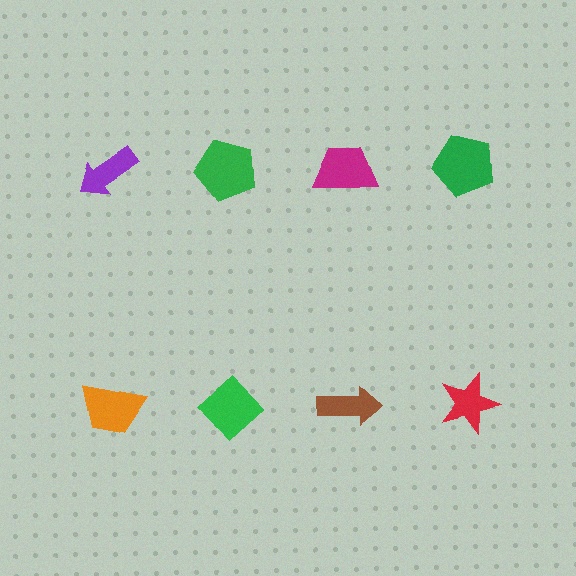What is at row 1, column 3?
A magenta trapezoid.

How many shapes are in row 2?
4 shapes.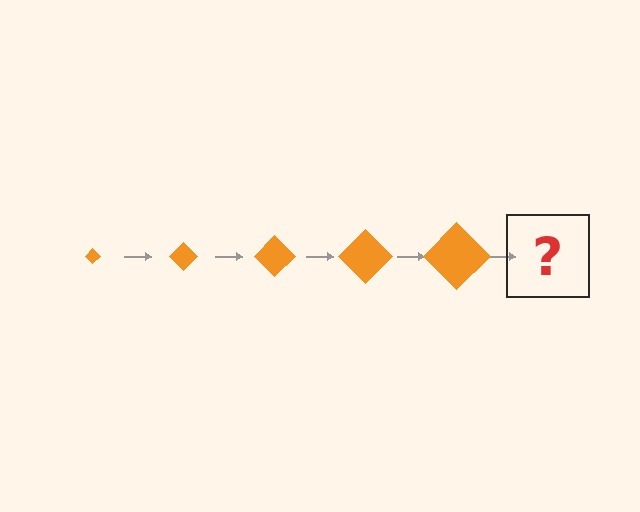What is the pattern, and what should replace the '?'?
The pattern is that the diamond gets progressively larger each step. The '?' should be an orange diamond, larger than the previous one.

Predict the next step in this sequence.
The next step is an orange diamond, larger than the previous one.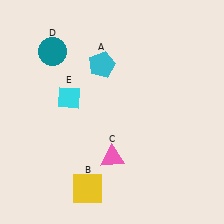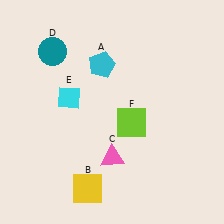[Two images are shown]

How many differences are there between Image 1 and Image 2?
There is 1 difference between the two images.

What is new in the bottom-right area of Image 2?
A lime square (F) was added in the bottom-right area of Image 2.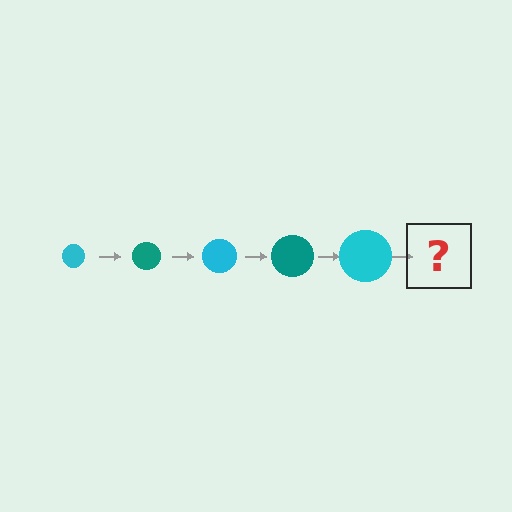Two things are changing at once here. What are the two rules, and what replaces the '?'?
The two rules are that the circle grows larger each step and the color cycles through cyan and teal. The '?' should be a teal circle, larger than the previous one.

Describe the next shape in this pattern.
It should be a teal circle, larger than the previous one.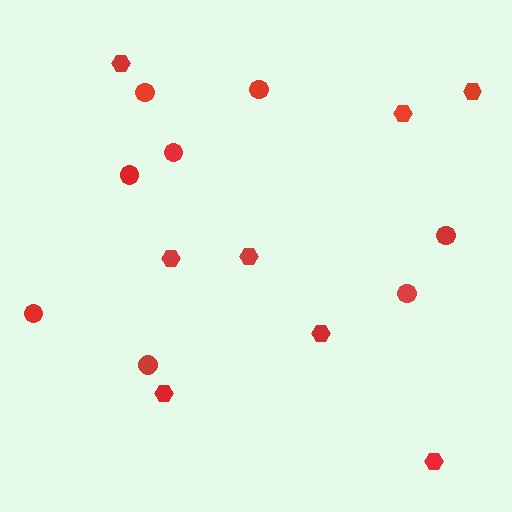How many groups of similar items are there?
There are 2 groups: one group of circles (8) and one group of hexagons (8).